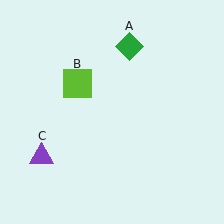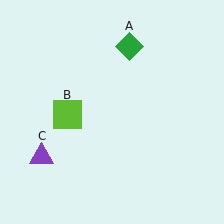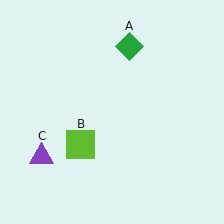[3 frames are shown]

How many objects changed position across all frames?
1 object changed position: lime square (object B).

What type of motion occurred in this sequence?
The lime square (object B) rotated counterclockwise around the center of the scene.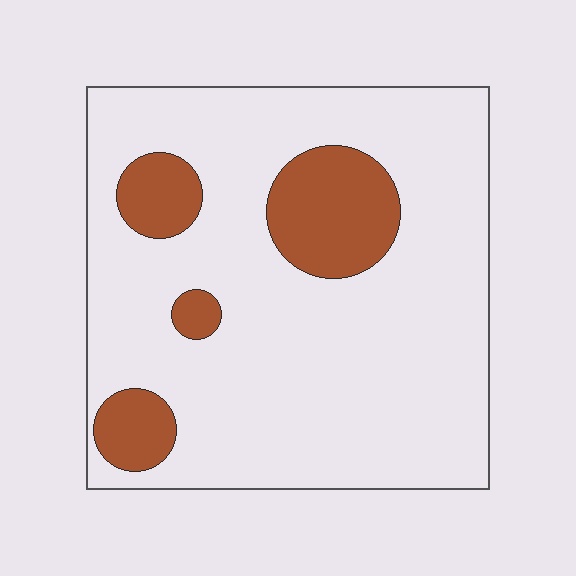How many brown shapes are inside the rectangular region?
4.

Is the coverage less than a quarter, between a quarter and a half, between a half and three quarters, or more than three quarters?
Less than a quarter.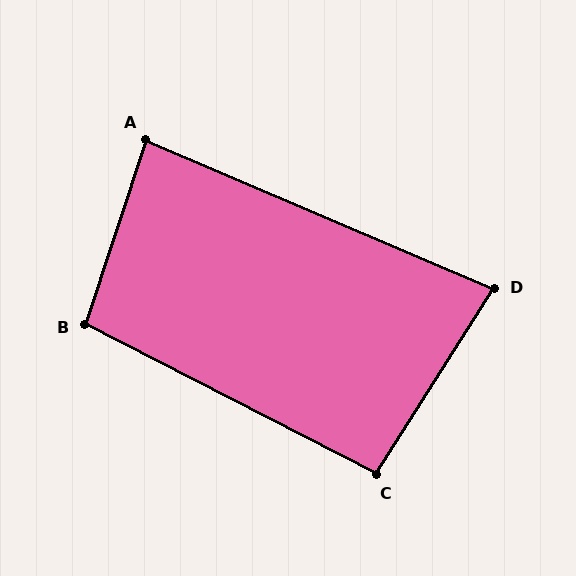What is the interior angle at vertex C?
Approximately 95 degrees (obtuse).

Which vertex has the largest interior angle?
B, at approximately 99 degrees.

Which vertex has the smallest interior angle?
D, at approximately 81 degrees.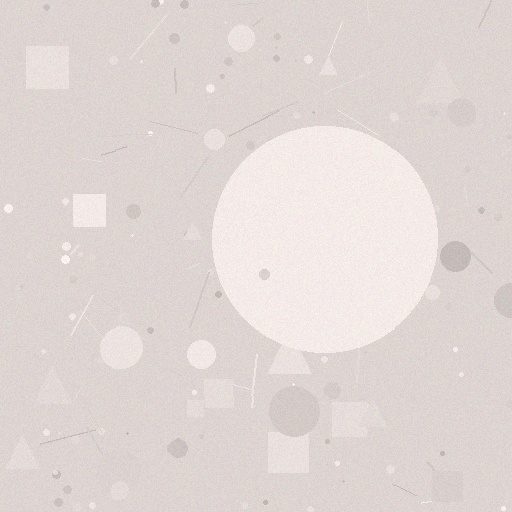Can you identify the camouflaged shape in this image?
The camouflaged shape is a circle.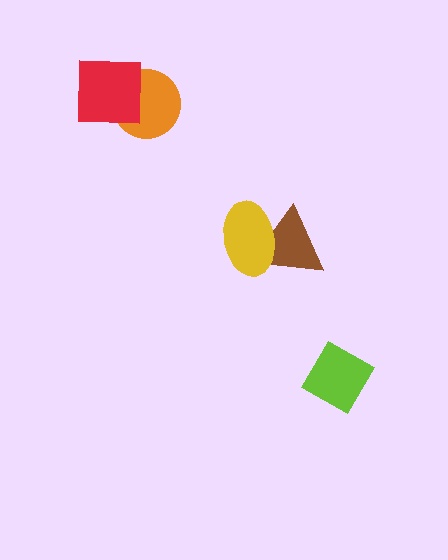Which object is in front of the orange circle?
The red square is in front of the orange circle.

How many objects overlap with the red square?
1 object overlaps with the red square.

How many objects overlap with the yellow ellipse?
1 object overlaps with the yellow ellipse.